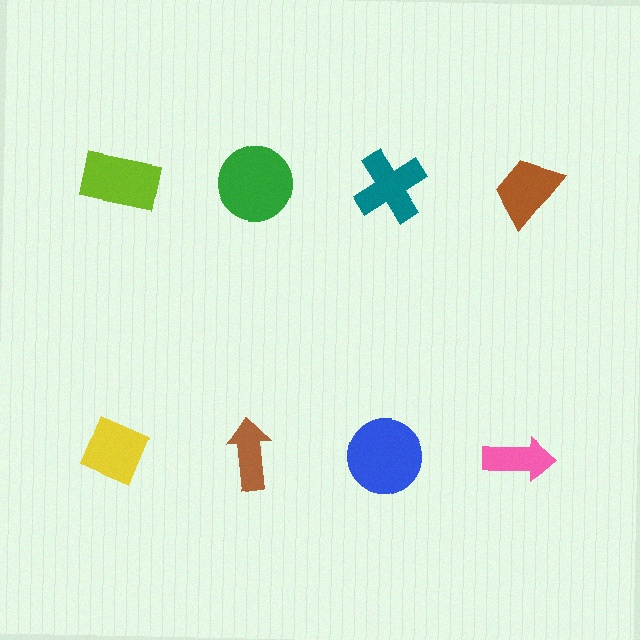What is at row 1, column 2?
A green circle.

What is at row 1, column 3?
A teal cross.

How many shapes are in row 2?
4 shapes.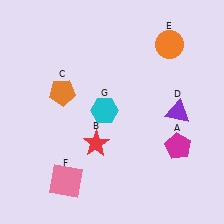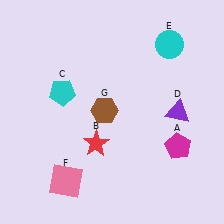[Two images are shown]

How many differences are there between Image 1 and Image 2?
There are 3 differences between the two images.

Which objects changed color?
C changed from orange to cyan. E changed from orange to cyan. G changed from cyan to brown.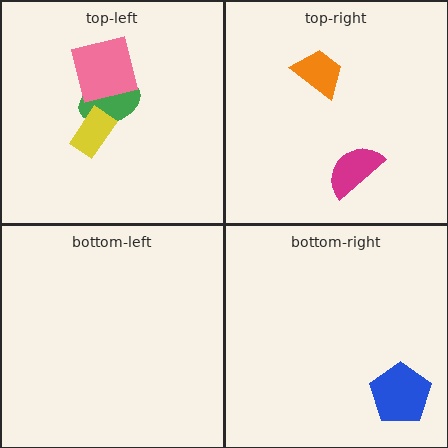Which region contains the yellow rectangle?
The top-left region.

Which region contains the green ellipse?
The top-left region.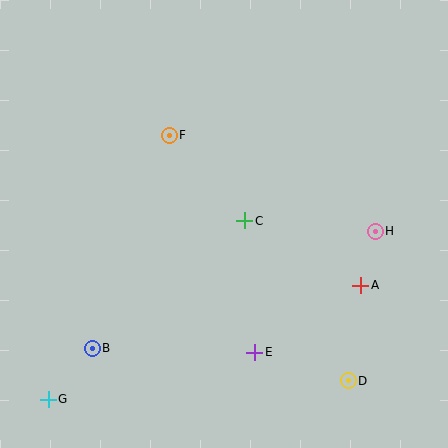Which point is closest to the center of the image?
Point C at (245, 221) is closest to the center.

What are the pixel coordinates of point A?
Point A is at (361, 285).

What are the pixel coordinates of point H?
Point H is at (375, 231).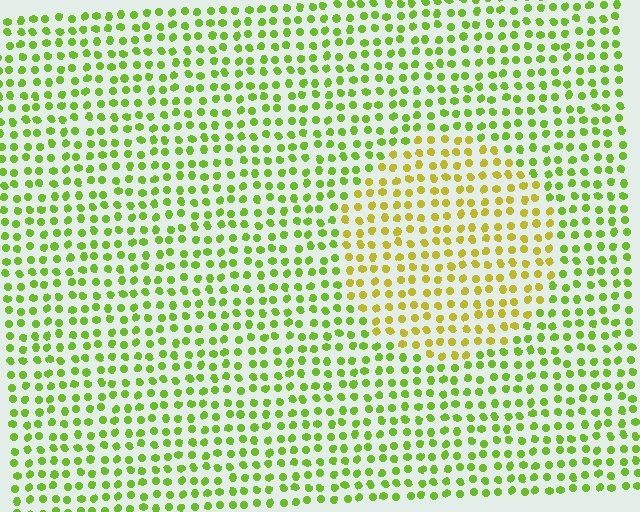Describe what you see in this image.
The image is filled with small lime elements in a uniform arrangement. A circle-shaped region is visible where the elements are tinted to a slightly different hue, forming a subtle color boundary.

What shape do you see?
I see a circle.